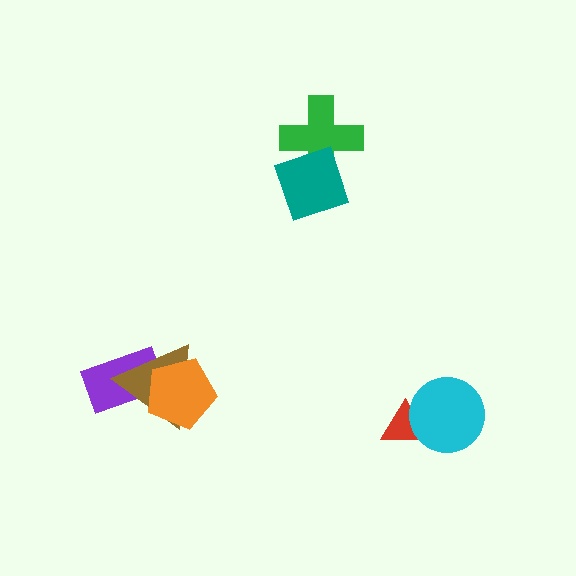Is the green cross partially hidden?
Yes, it is partially covered by another shape.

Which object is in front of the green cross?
The teal diamond is in front of the green cross.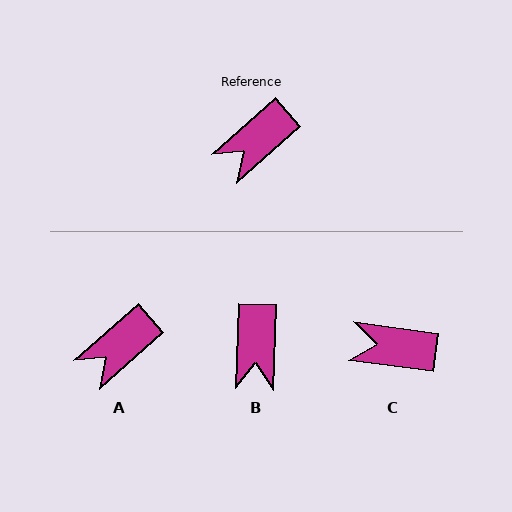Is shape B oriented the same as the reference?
No, it is off by about 47 degrees.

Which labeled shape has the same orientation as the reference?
A.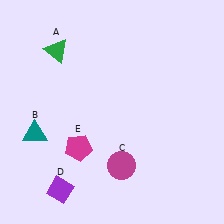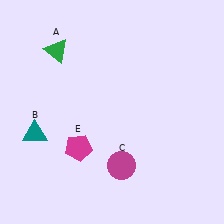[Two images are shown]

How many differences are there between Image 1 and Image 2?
There is 1 difference between the two images.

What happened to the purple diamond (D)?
The purple diamond (D) was removed in Image 2. It was in the bottom-left area of Image 1.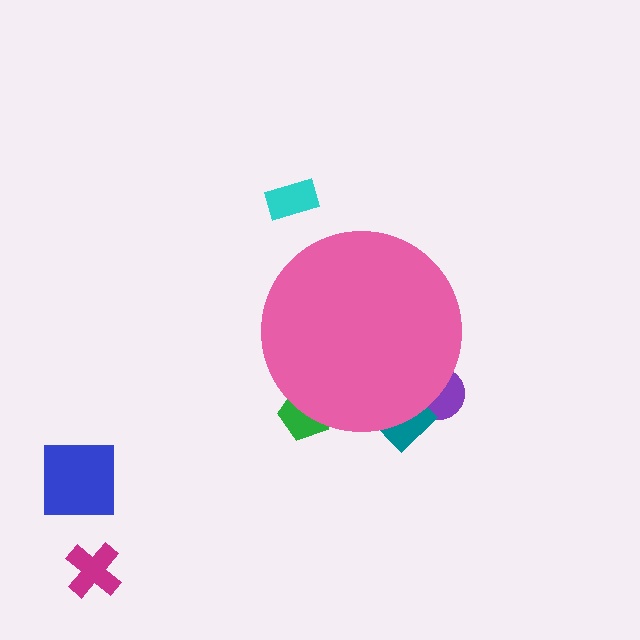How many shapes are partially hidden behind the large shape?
3 shapes are partially hidden.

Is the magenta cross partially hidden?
No, the magenta cross is fully visible.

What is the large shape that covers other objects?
A pink circle.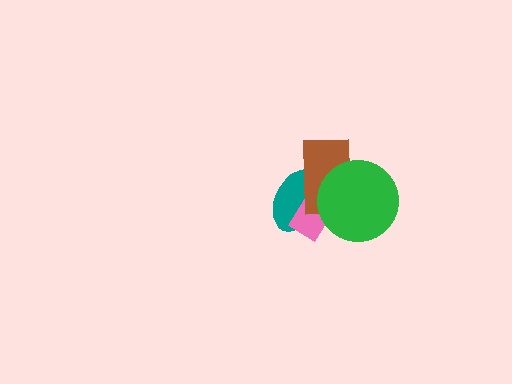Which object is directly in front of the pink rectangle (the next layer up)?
The brown rectangle is directly in front of the pink rectangle.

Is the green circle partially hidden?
No, no other shape covers it.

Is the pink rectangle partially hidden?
Yes, it is partially covered by another shape.